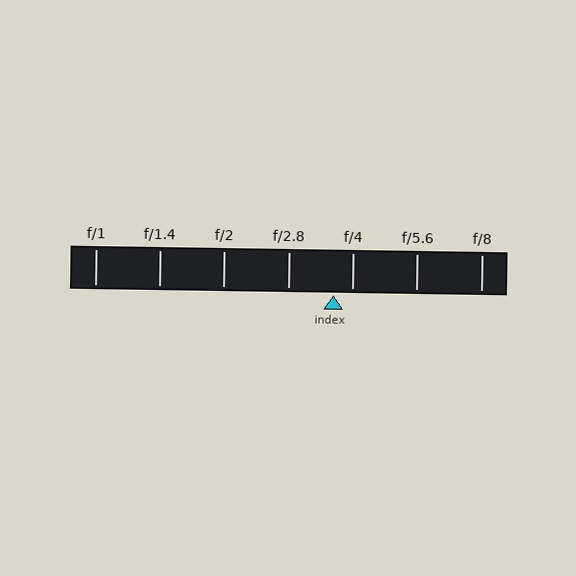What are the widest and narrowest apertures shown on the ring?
The widest aperture shown is f/1 and the narrowest is f/8.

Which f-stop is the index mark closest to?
The index mark is closest to f/4.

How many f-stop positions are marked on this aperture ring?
There are 7 f-stop positions marked.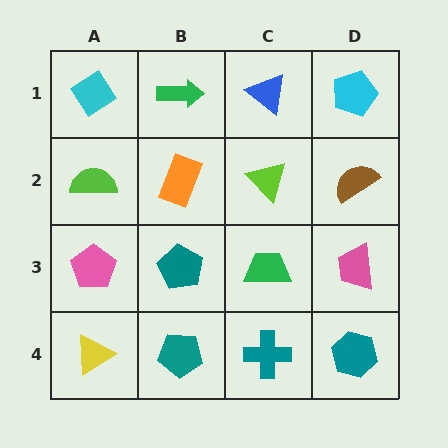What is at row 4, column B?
A teal pentagon.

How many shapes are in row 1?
4 shapes.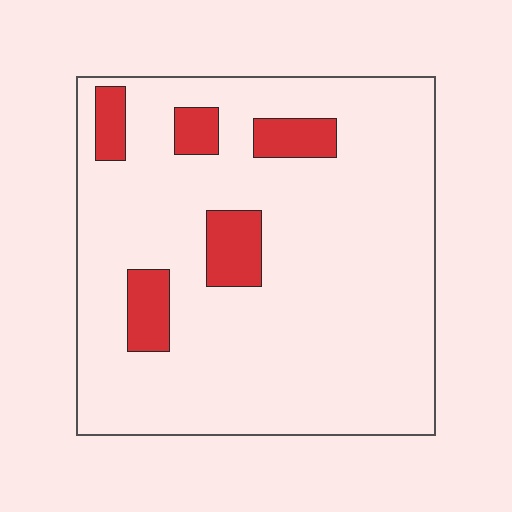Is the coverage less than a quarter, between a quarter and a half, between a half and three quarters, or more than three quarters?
Less than a quarter.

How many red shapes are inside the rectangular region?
5.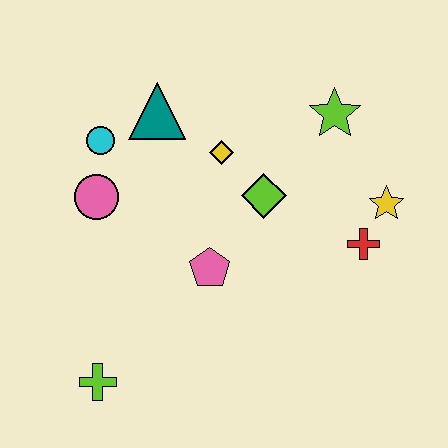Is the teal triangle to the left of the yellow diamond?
Yes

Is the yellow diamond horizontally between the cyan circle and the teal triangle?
No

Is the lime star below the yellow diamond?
No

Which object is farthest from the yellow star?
The lime cross is farthest from the yellow star.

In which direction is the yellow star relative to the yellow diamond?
The yellow star is to the right of the yellow diamond.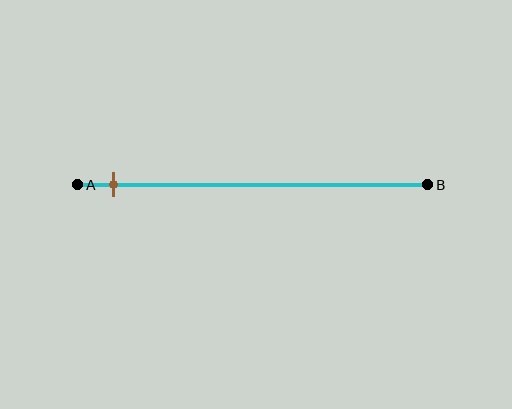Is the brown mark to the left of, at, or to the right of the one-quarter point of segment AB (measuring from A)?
The brown mark is to the left of the one-quarter point of segment AB.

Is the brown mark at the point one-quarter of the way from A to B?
No, the mark is at about 10% from A, not at the 25% one-quarter point.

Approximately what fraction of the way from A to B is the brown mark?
The brown mark is approximately 10% of the way from A to B.